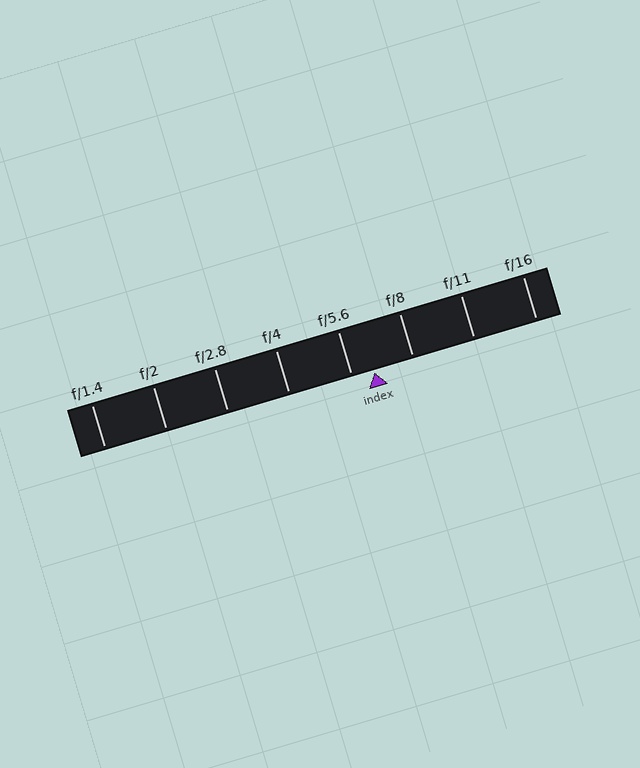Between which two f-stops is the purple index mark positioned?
The index mark is between f/5.6 and f/8.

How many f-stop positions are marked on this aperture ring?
There are 8 f-stop positions marked.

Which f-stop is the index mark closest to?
The index mark is closest to f/5.6.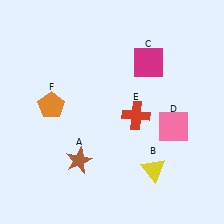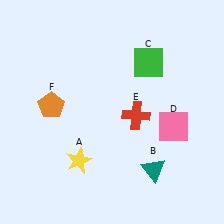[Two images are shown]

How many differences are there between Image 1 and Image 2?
There are 3 differences between the two images.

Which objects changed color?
A changed from brown to yellow. B changed from yellow to teal. C changed from magenta to green.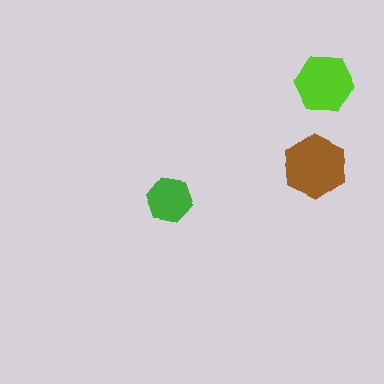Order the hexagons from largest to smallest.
the brown one, the lime one, the green one.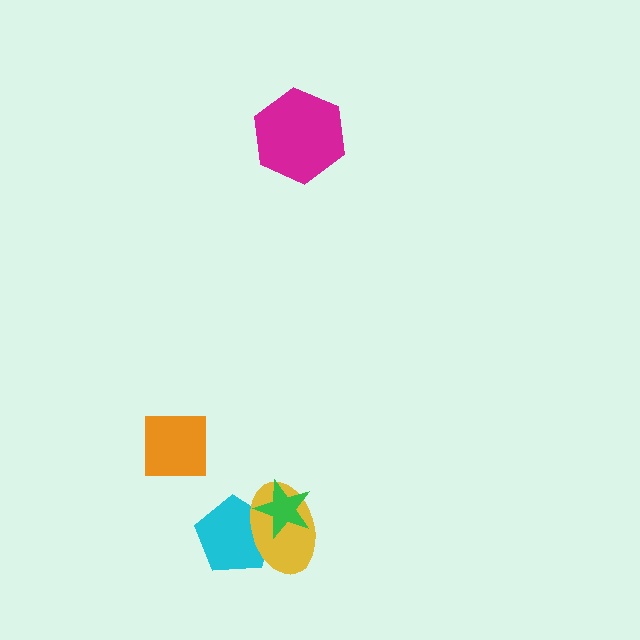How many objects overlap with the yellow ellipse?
2 objects overlap with the yellow ellipse.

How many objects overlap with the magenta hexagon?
0 objects overlap with the magenta hexagon.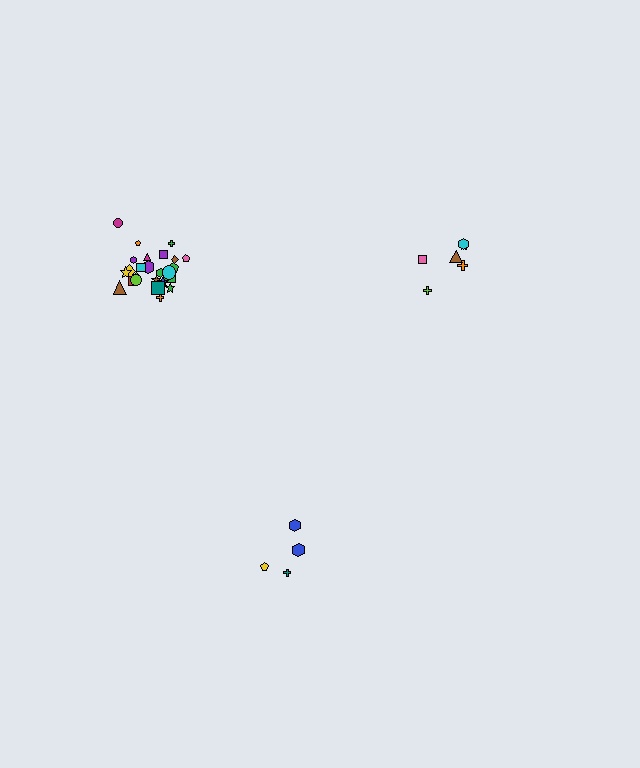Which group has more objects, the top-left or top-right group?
The top-left group.